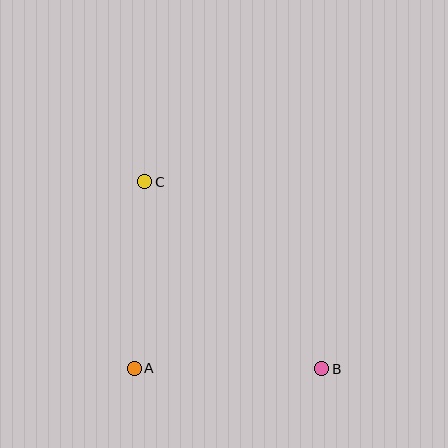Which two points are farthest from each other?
Points B and C are farthest from each other.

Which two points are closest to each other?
Points A and C are closest to each other.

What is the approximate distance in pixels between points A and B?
The distance between A and B is approximately 188 pixels.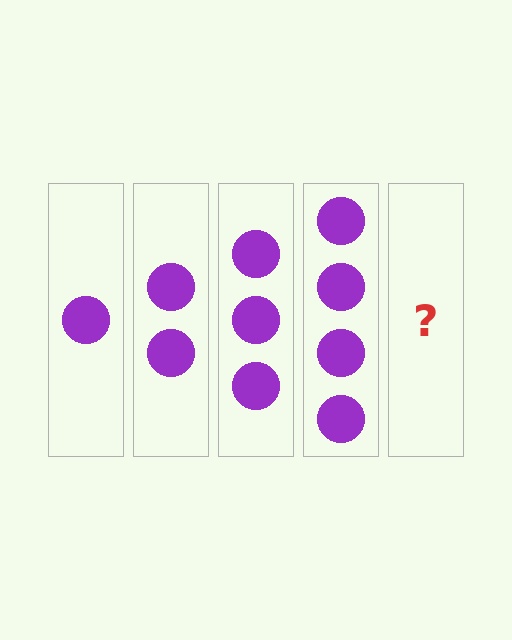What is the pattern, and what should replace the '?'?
The pattern is that each step adds one more circle. The '?' should be 5 circles.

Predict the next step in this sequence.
The next step is 5 circles.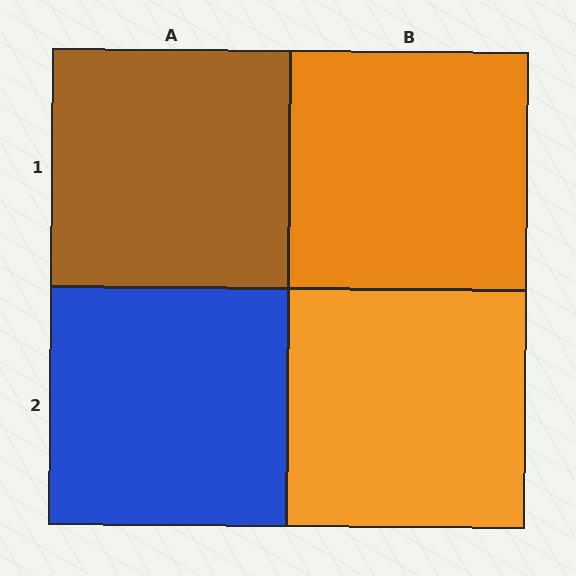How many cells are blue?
1 cell is blue.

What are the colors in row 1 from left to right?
Brown, orange.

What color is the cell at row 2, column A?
Blue.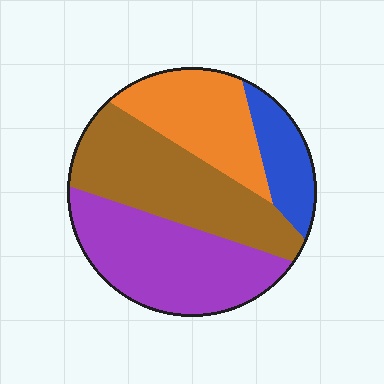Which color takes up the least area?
Blue, at roughly 10%.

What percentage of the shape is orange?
Orange covers around 20% of the shape.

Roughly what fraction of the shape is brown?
Brown covers around 35% of the shape.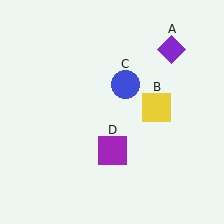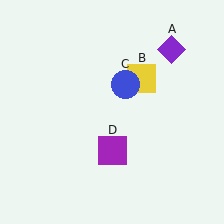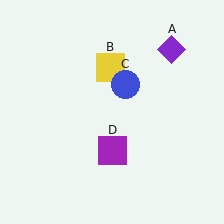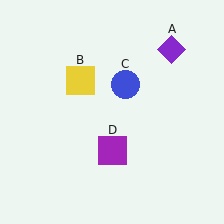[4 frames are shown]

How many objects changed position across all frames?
1 object changed position: yellow square (object B).